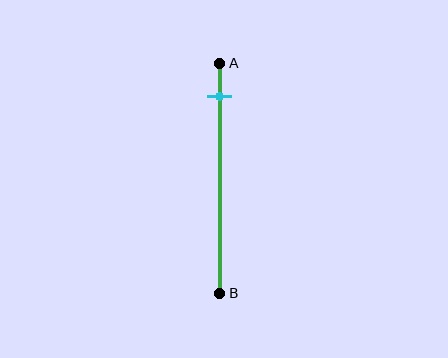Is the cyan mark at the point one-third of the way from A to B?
No, the mark is at about 15% from A, not at the 33% one-third point.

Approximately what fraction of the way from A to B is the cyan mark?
The cyan mark is approximately 15% of the way from A to B.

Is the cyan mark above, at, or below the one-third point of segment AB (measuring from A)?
The cyan mark is above the one-third point of segment AB.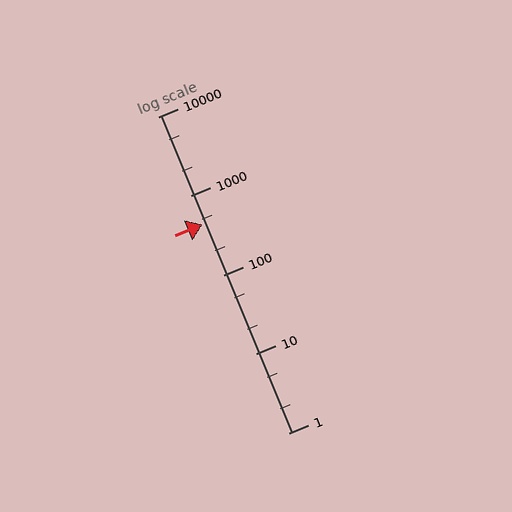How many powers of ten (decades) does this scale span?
The scale spans 4 decades, from 1 to 10000.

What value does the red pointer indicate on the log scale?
The pointer indicates approximately 430.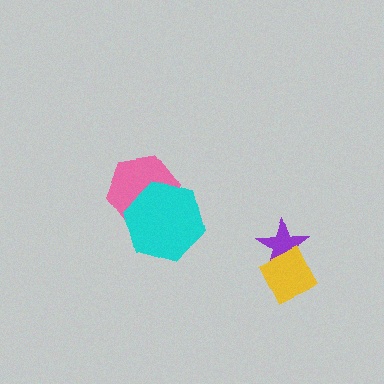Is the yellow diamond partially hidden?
No, no other shape covers it.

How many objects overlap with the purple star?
1 object overlaps with the purple star.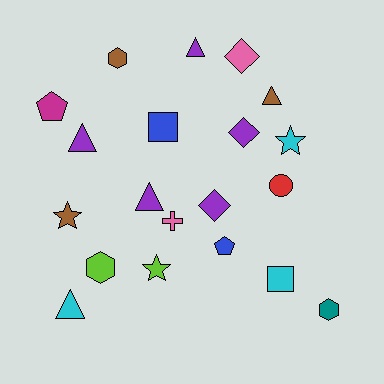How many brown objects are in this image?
There are 3 brown objects.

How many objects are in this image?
There are 20 objects.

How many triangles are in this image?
There are 5 triangles.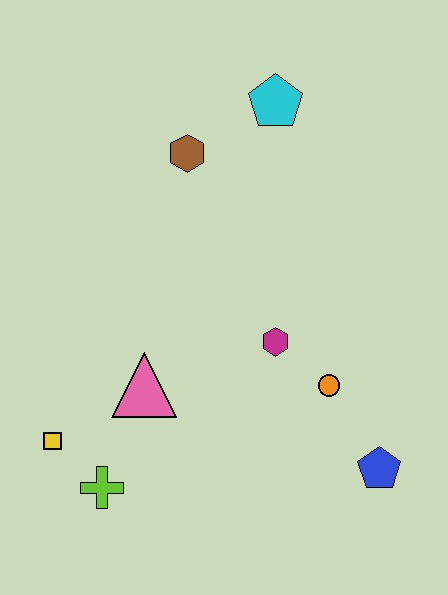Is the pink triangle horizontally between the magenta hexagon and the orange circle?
No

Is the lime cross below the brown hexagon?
Yes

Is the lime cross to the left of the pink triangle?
Yes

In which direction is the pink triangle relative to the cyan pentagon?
The pink triangle is below the cyan pentagon.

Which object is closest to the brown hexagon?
The cyan pentagon is closest to the brown hexagon.